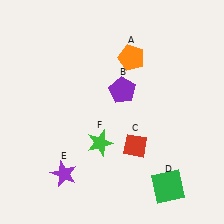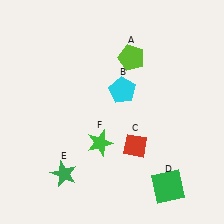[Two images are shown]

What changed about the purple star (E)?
In Image 1, E is purple. In Image 2, it changed to green.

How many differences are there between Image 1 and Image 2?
There are 3 differences between the two images.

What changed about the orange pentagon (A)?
In Image 1, A is orange. In Image 2, it changed to lime.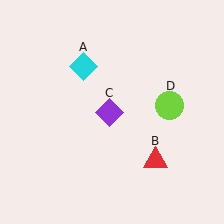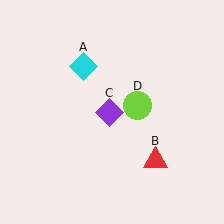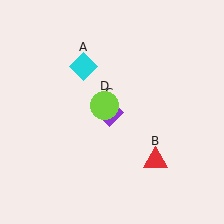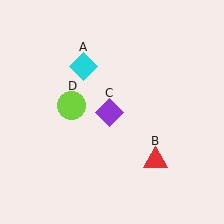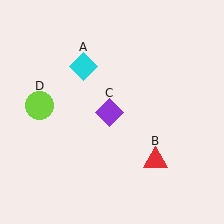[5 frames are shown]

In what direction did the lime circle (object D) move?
The lime circle (object D) moved left.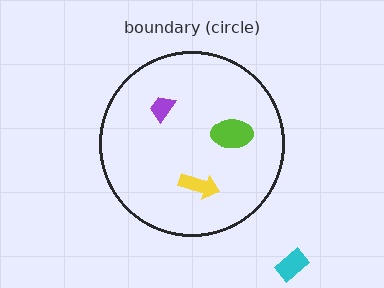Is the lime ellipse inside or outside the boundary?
Inside.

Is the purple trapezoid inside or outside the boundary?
Inside.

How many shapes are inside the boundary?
3 inside, 1 outside.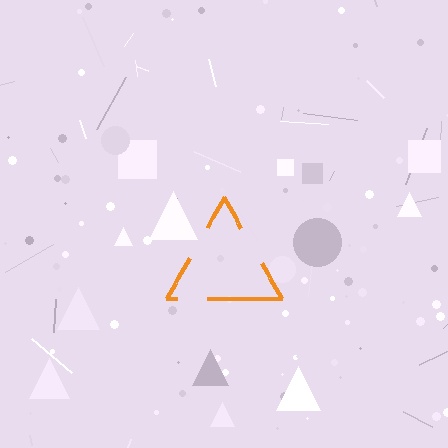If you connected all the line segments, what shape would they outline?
They would outline a triangle.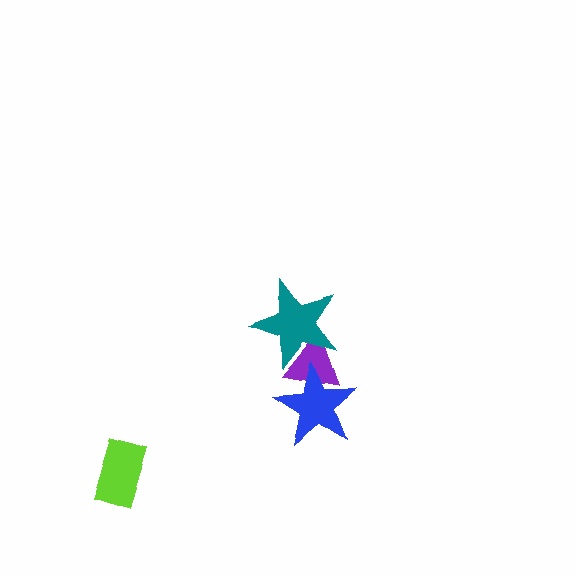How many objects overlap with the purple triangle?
2 objects overlap with the purple triangle.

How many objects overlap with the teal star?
1 object overlaps with the teal star.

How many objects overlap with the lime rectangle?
0 objects overlap with the lime rectangle.